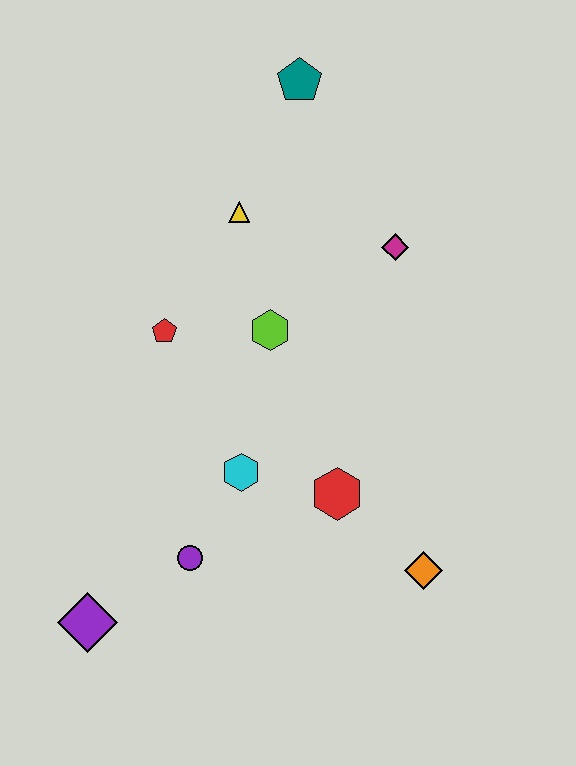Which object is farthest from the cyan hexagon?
The teal pentagon is farthest from the cyan hexagon.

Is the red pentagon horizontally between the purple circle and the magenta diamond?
No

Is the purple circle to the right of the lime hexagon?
No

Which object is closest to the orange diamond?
The red hexagon is closest to the orange diamond.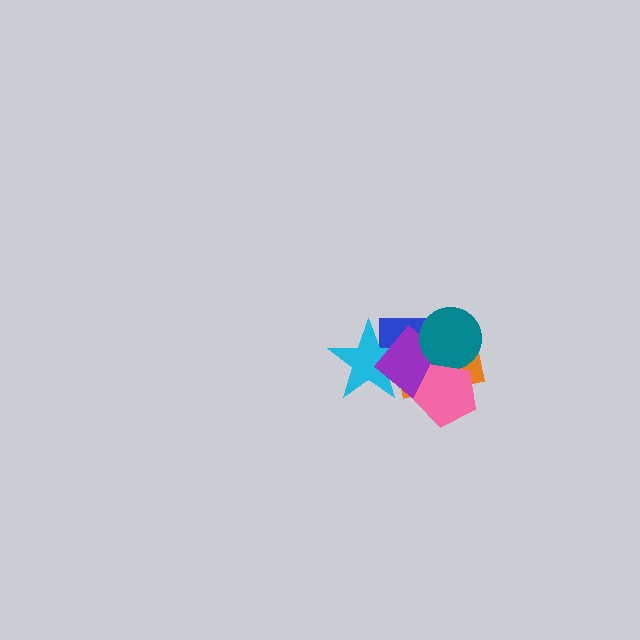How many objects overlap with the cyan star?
3 objects overlap with the cyan star.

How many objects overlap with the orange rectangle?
5 objects overlap with the orange rectangle.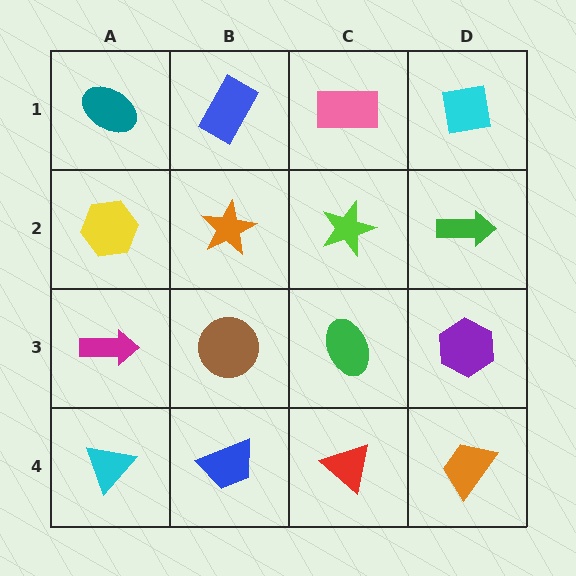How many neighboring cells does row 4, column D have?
2.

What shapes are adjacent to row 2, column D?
A cyan square (row 1, column D), a purple hexagon (row 3, column D), a lime star (row 2, column C).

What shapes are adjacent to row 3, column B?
An orange star (row 2, column B), a blue trapezoid (row 4, column B), a magenta arrow (row 3, column A), a green ellipse (row 3, column C).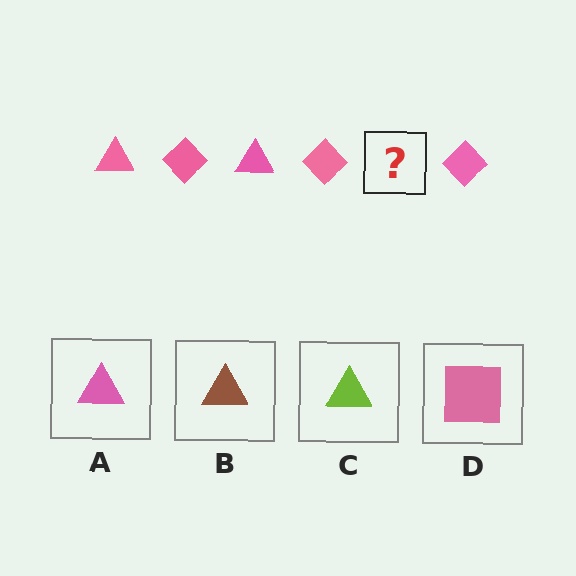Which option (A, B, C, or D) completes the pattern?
A.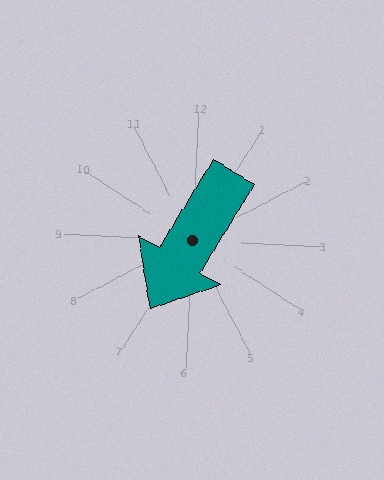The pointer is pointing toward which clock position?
Roughly 7 o'clock.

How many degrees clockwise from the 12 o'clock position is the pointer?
Approximately 208 degrees.